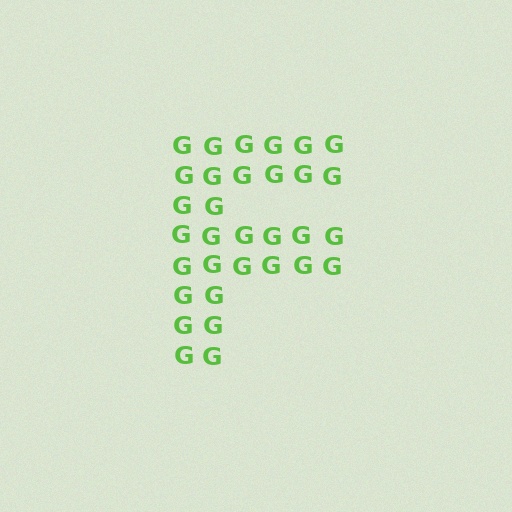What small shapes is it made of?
It is made of small letter G's.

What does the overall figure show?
The overall figure shows the letter F.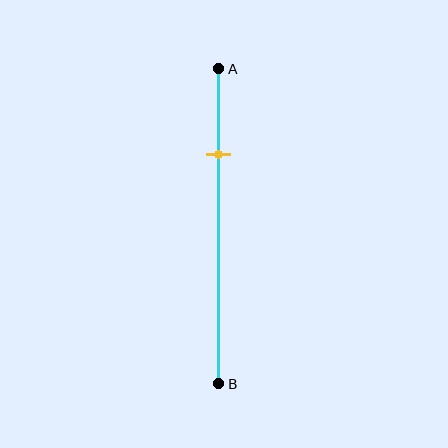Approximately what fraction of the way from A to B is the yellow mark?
The yellow mark is approximately 25% of the way from A to B.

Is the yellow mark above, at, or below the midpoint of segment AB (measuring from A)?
The yellow mark is above the midpoint of segment AB.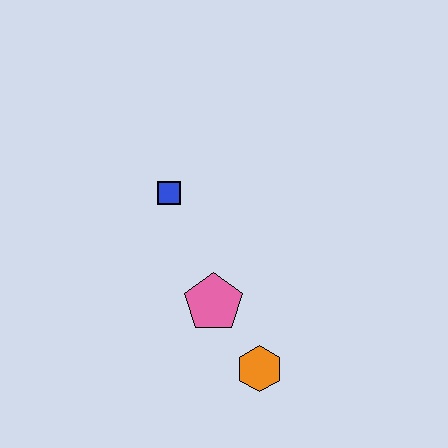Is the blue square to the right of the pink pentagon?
No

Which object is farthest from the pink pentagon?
The blue square is farthest from the pink pentagon.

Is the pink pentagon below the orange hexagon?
No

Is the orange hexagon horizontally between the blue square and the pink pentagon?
No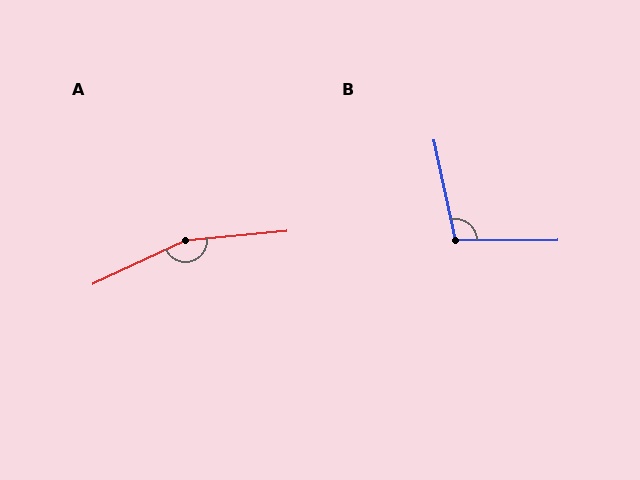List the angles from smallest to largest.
B (102°), A (161°).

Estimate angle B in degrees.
Approximately 102 degrees.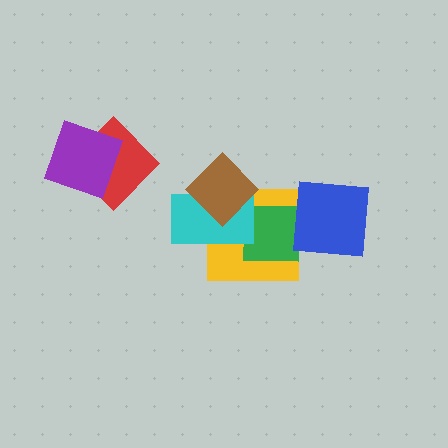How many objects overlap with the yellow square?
4 objects overlap with the yellow square.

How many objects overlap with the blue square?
2 objects overlap with the blue square.